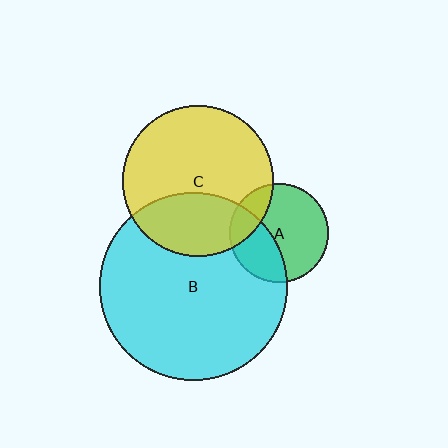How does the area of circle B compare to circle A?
Approximately 3.6 times.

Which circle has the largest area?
Circle B (cyan).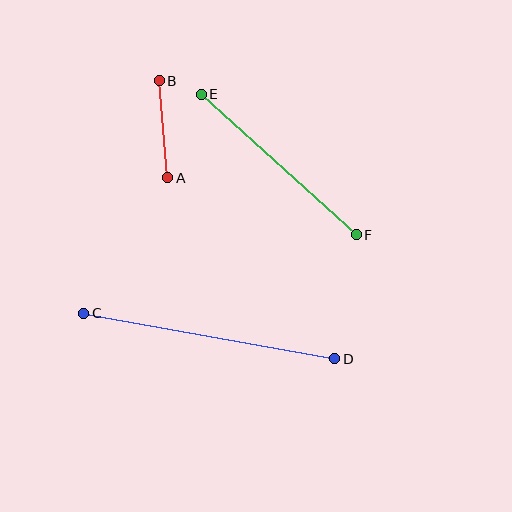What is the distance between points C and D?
The distance is approximately 255 pixels.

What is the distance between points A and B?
The distance is approximately 98 pixels.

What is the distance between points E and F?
The distance is approximately 209 pixels.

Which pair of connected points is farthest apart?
Points C and D are farthest apart.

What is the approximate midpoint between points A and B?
The midpoint is at approximately (163, 129) pixels.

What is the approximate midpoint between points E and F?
The midpoint is at approximately (279, 165) pixels.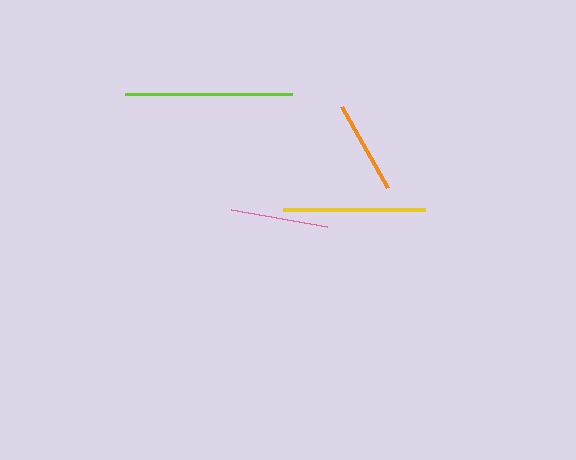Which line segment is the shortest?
The orange line is the shortest at approximately 93 pixels.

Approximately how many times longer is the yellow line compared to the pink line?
The yellow line is approximately 1.4 times the length of the pink line.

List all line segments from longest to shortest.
From longest to shortest: lime, yellow, pink, orange.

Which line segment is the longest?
The lime line is the longest at approximately 167 pixels.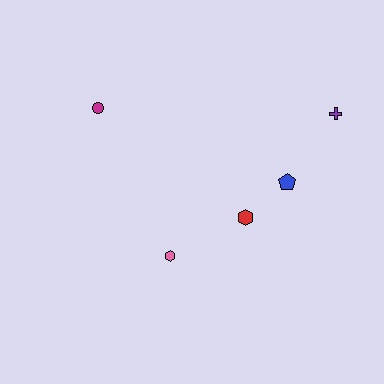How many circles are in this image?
There is 1 circle.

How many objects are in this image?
There are 5 objects.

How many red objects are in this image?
There is 1 red object.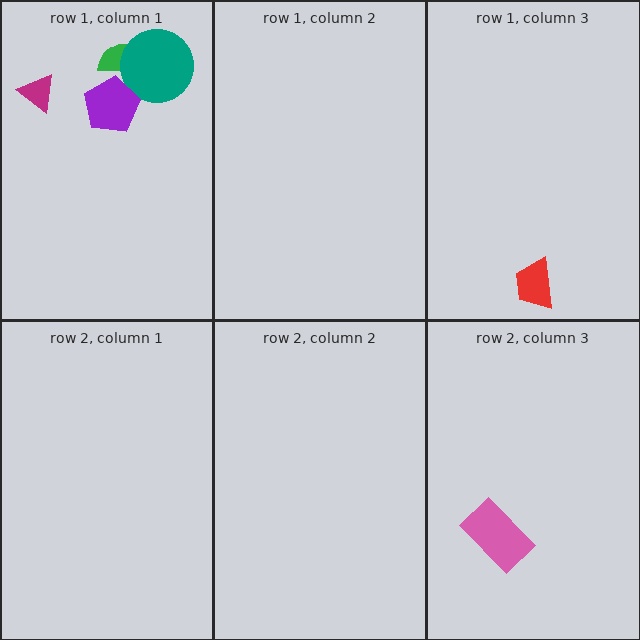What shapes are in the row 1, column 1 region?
The green semicircle, the teal circle, the purple pentagon, the magenta triangle.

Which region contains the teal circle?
The row 1, column 1 region.